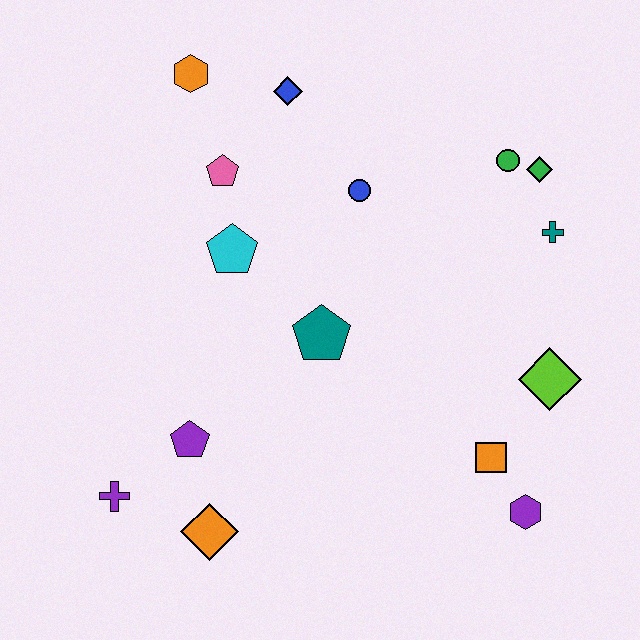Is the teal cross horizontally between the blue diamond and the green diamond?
No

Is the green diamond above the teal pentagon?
Yes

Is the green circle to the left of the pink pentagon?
No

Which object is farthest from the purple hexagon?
The orange hexagon is farthest from the purple hexagon.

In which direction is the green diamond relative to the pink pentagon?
The green diamond is to the right of the pink pentagon.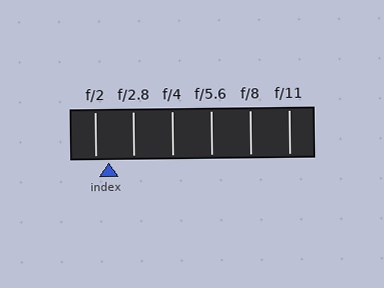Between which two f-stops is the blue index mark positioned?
The index mark is between f/2 and f/2.8.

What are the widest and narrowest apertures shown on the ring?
The widest aperture shown is f/2 and the narrowest is f/11.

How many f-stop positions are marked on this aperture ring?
There are 6 f-stop positions marked.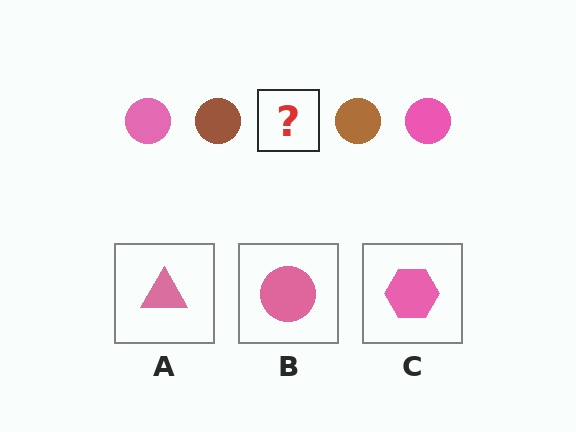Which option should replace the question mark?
Option B.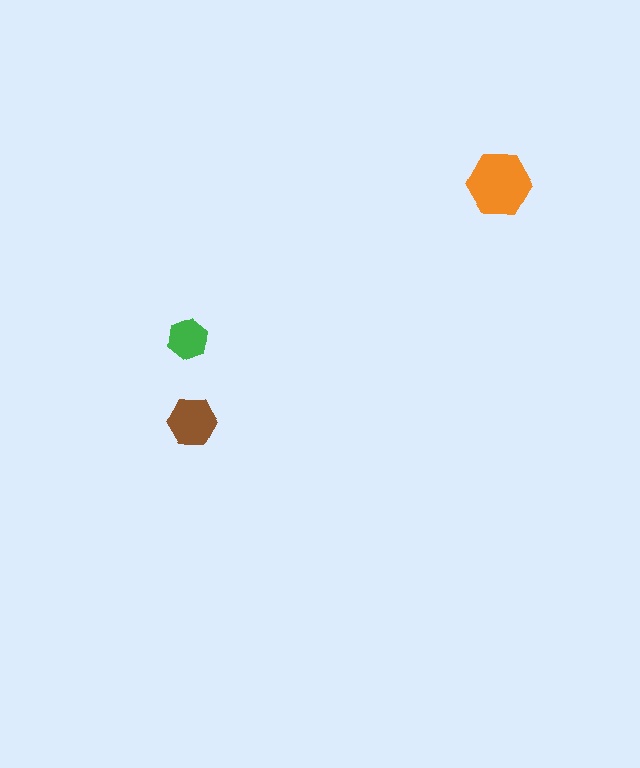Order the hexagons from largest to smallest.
the orange one, the brown one, the green one.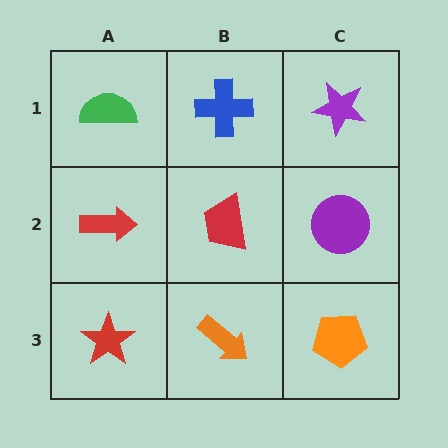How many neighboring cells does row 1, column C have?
2.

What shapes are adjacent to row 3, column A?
A red arrow (row 2, column A), an orange arrow (row 3, column B).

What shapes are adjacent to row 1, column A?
A red arrow (row 2, column A), a blue cross (row 1, column B).